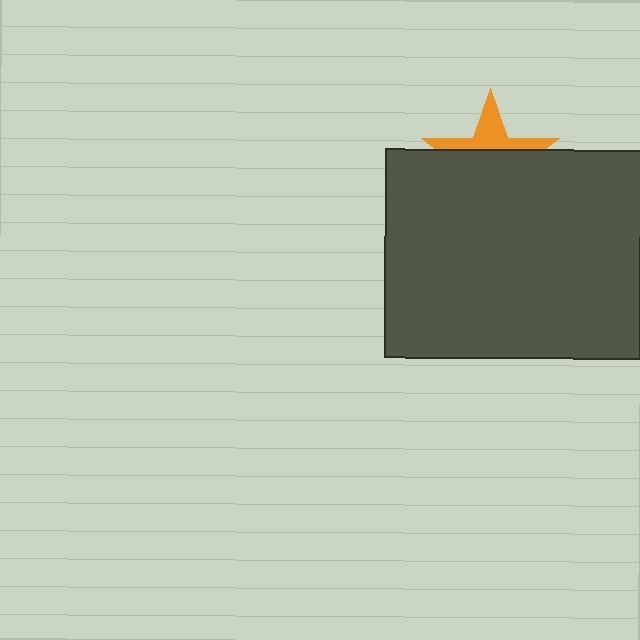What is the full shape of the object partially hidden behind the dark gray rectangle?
The partially hidden object is an orange star.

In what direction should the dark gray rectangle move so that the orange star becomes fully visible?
The dark gray rectangle should move down. That is the shortest direction to clear the overlap and leave the orange star fully visible.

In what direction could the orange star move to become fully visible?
The orange star could move up. That would shift it out from behind the dark gray rectangle entirely.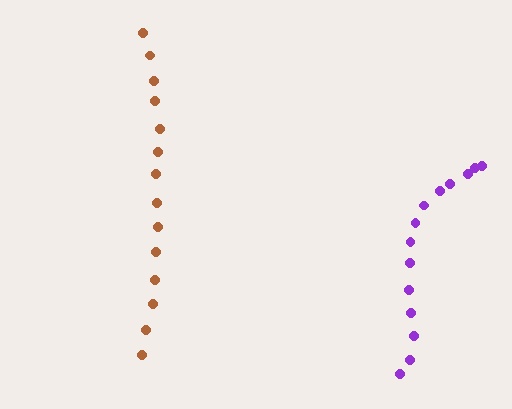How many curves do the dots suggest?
There are 2 distinct paths.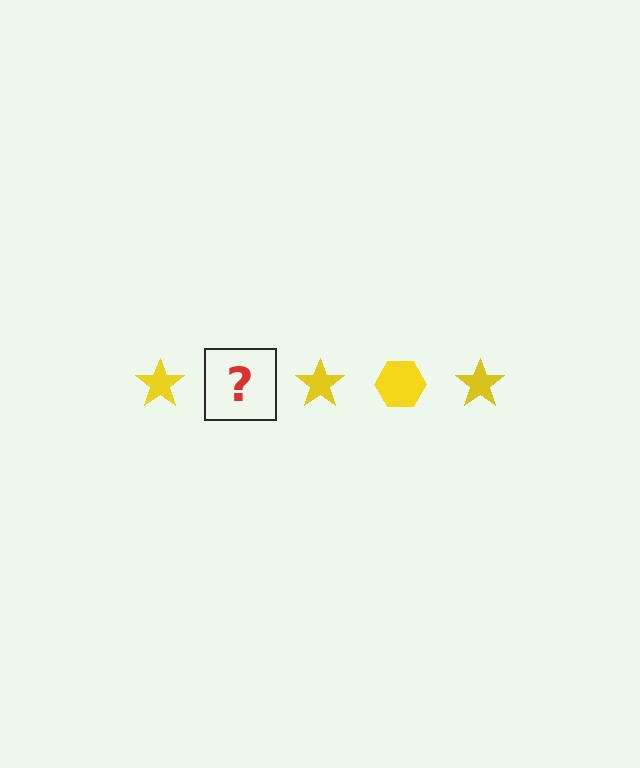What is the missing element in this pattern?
The missing element is a yellow hexagon.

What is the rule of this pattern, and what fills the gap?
The rule is that the pattern cycles through star, hexagon shapes in yellow. The gap should be filled with a yellow hexagon.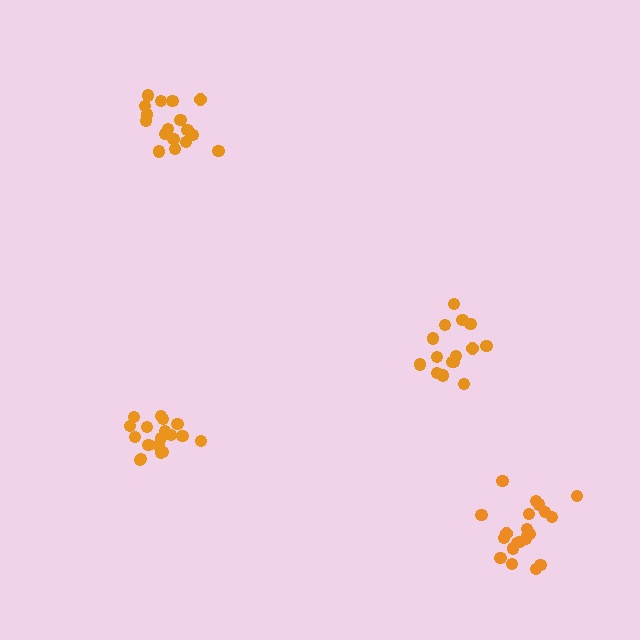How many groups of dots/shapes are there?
There are 4 groups.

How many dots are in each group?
Group 1: 18 dots, Group 2: 15 dots, Group 3: 17 dots, Group 4: 20 dots (70 total).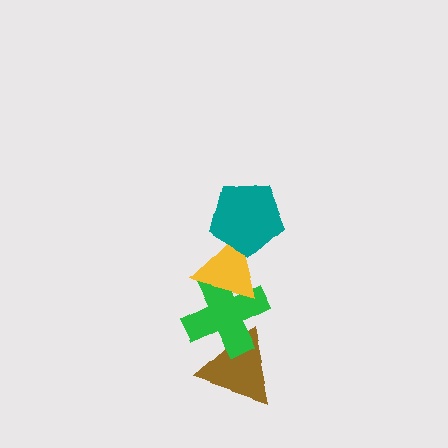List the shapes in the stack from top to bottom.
From top to bottom: the teal pentagon, the yellow triangle, the green cross, the brown triangle.